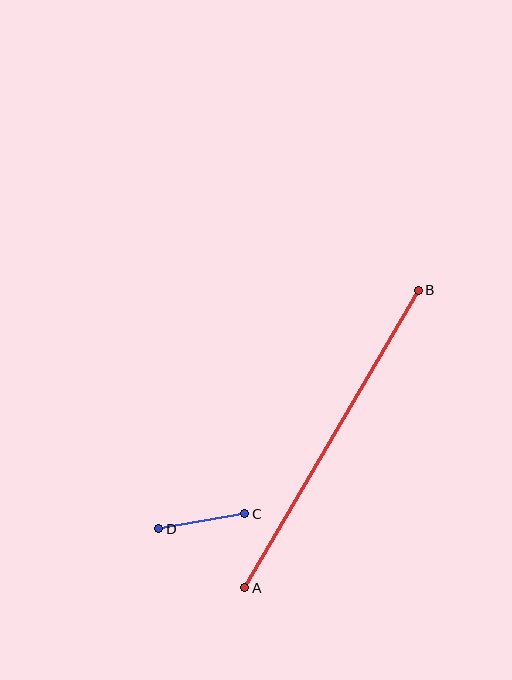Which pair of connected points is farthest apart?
Points A and B are farthest apart.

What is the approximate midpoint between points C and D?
The midpoint is at approximately (202, 521) pixels.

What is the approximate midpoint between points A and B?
The midpoint is at approximately (332, 439) pixels.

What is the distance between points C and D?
The distance is approximately 87 pixels.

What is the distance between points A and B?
The distance is approximately 344 pixels.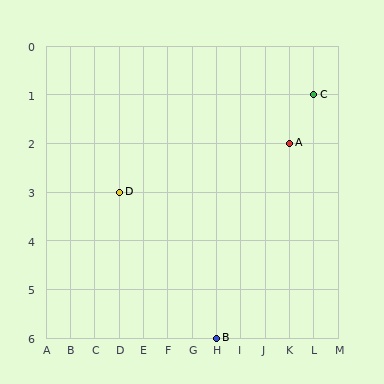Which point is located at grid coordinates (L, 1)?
Point C is at (L, 1).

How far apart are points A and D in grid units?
Points A and D are 7 columns and 1 row apart (about 7.1 grid units diagonally).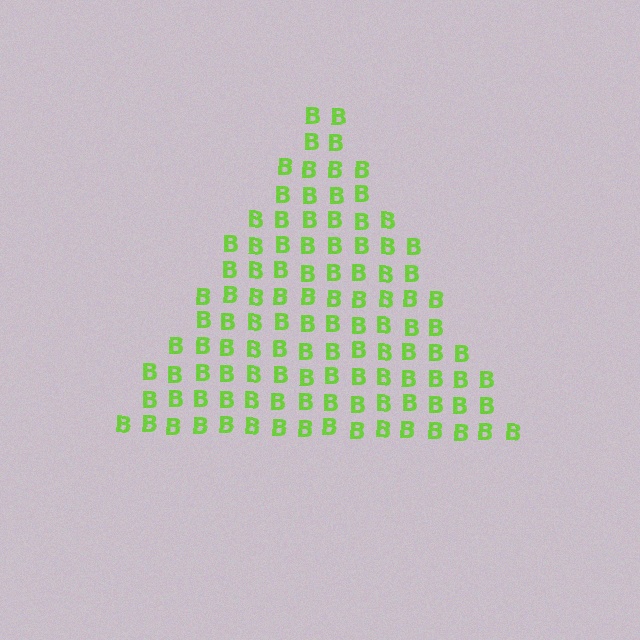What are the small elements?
The small elements are letter B's.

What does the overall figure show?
The overall figure shows a triangle.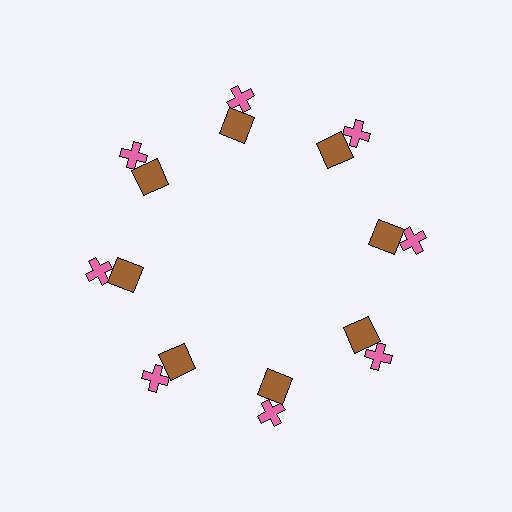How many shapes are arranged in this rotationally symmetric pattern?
There are 16 shapes, arranged in 8 groups of 2.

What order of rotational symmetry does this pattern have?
This pattern has 8-fold rotational symmetry.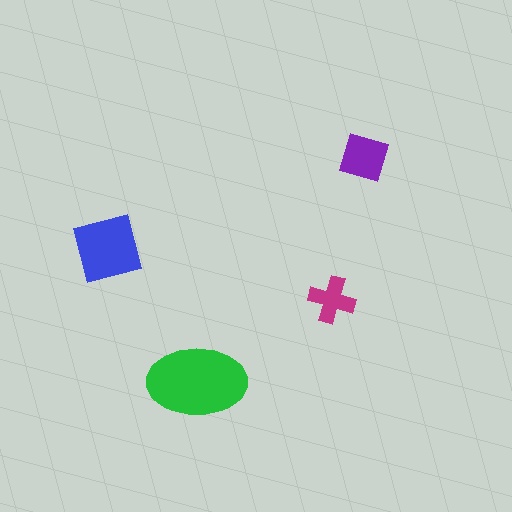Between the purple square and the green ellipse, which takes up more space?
The green ellipse.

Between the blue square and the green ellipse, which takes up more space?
The green ellipse.